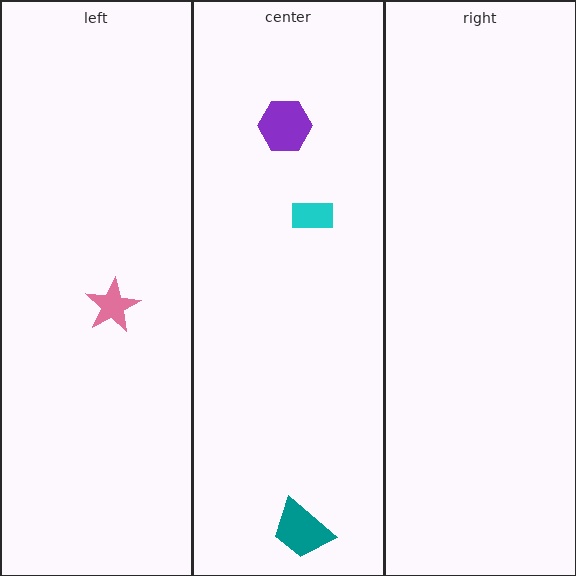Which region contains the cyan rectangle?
The center region.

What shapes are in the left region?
The pink star.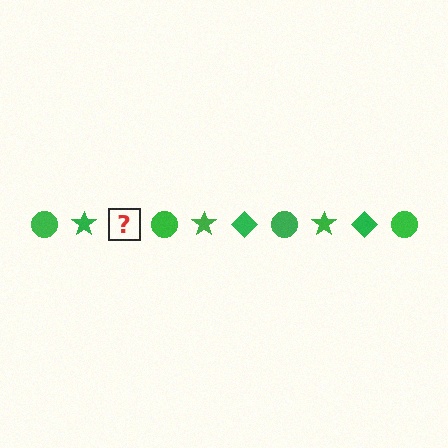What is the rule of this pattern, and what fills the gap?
The rule is that the pattern cycles through circle, star, diamond shapes in green. The gap should be filled with a green diamond.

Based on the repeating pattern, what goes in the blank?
The blank should be a green diamond.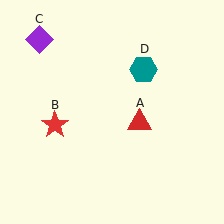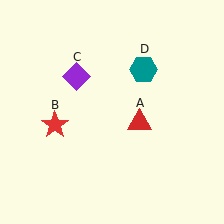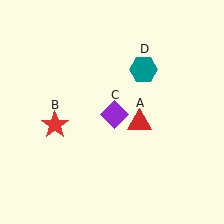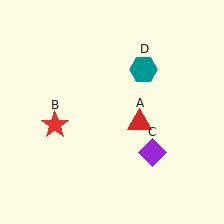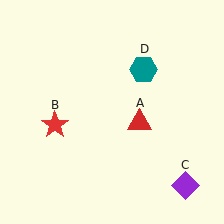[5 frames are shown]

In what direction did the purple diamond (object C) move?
The purple diamond (object C) moved down and to the right.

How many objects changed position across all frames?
1 object changed position: purple diamond (object C).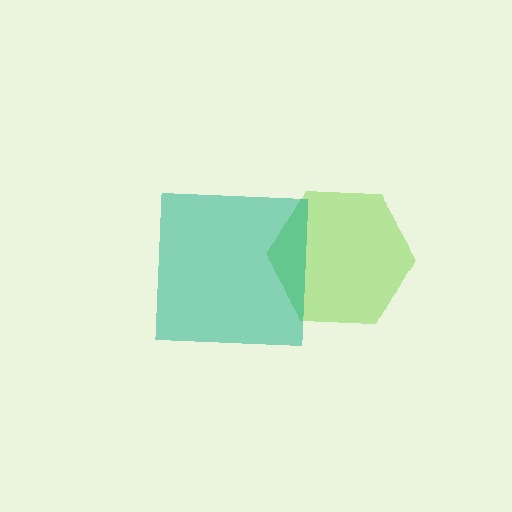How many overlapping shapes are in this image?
There are 2 overlapping shapes in the image.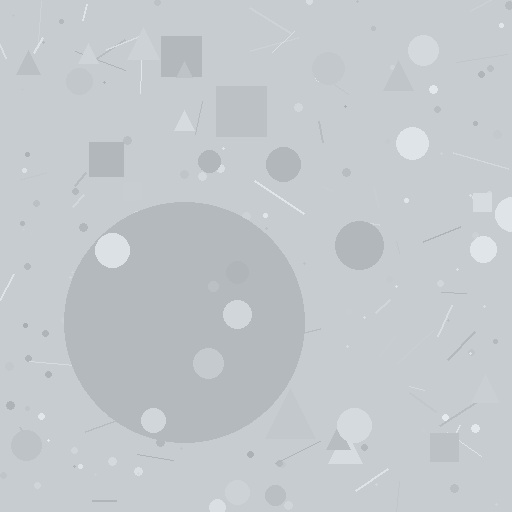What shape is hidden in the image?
A circle is hidden in the image.